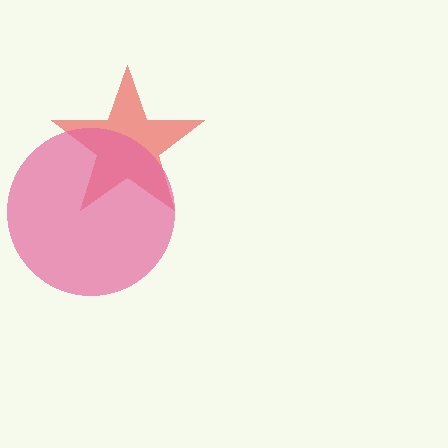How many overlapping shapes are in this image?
There are 2 overlapping shapes in the image.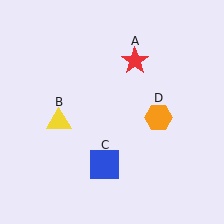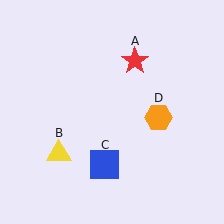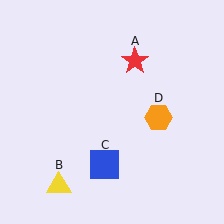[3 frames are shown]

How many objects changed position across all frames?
1 object changed position: yellow triangle (object B).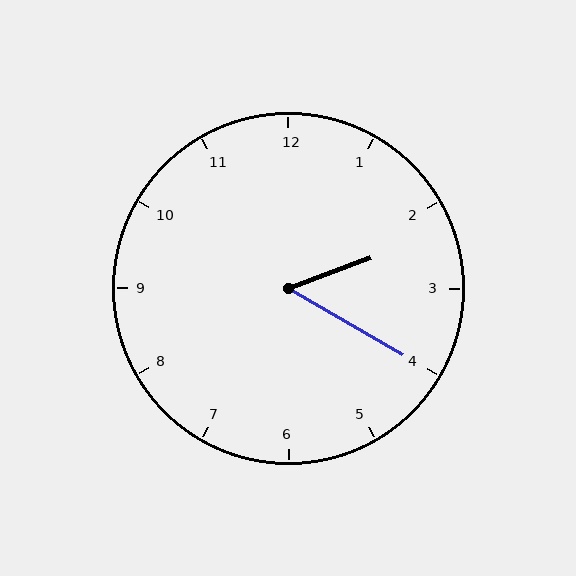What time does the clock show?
2:20.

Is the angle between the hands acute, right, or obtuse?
It is acute.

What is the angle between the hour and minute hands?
Approximately 50 degrees.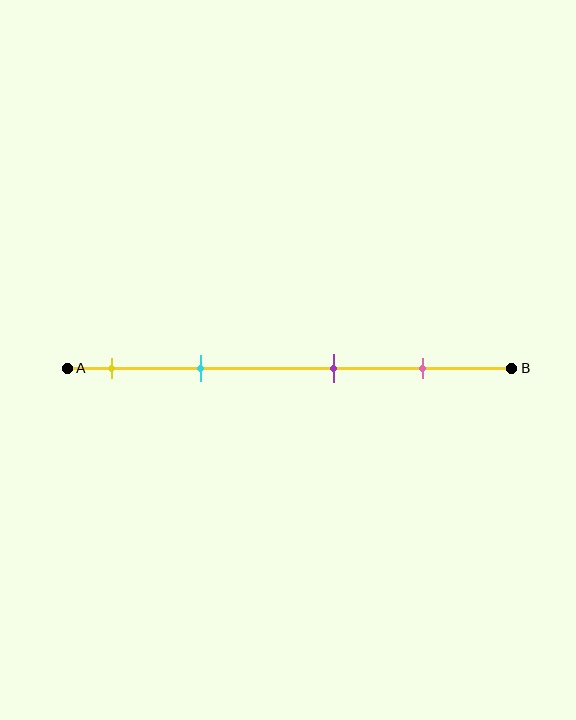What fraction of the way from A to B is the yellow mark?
The yellow mark is approximately 10% (0.1) of the way from A to B.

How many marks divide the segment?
There are 4 marks dividing the segment.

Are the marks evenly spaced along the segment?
No, the marks are not evenly spaced.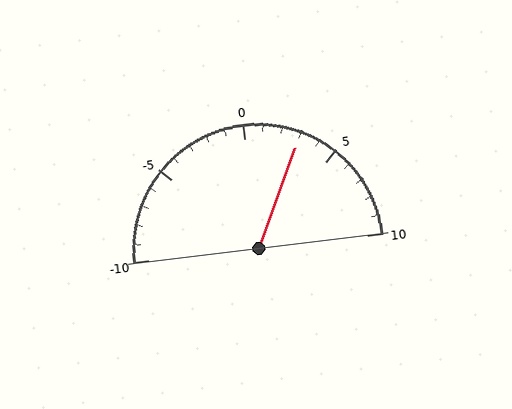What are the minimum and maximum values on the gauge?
The gauge ranges from -10 to 10.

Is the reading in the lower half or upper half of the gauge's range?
The reading is in the upper half of the range (-10 to 10).